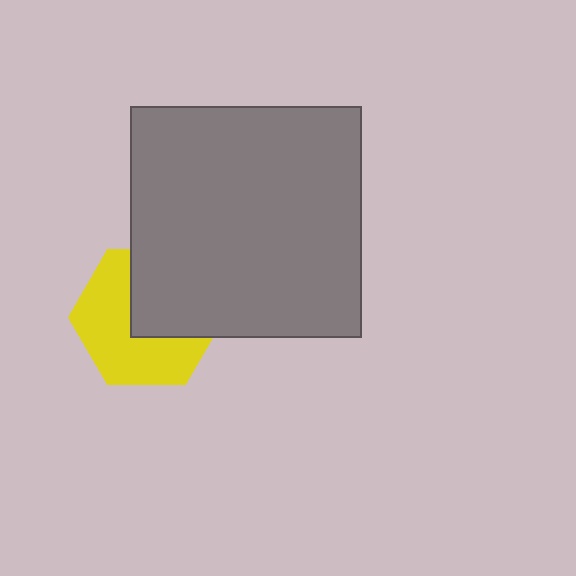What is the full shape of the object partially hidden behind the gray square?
The partially hidden object is a yellow hexagon.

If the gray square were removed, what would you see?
You would see the complete yellow hexagon.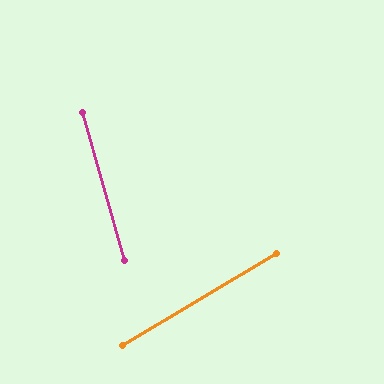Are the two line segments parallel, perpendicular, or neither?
Neither parallel nor perpendicular — they differ by about 75°.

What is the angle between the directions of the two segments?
Approximately 75 degrees.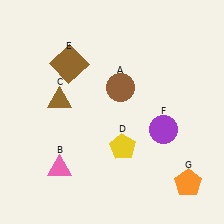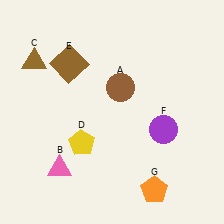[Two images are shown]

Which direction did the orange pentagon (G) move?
The orange pentagon (G) moved left.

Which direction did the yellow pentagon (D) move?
The yellow pentagon (D) moved left.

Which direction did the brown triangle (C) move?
The brown triangle (C) moved up.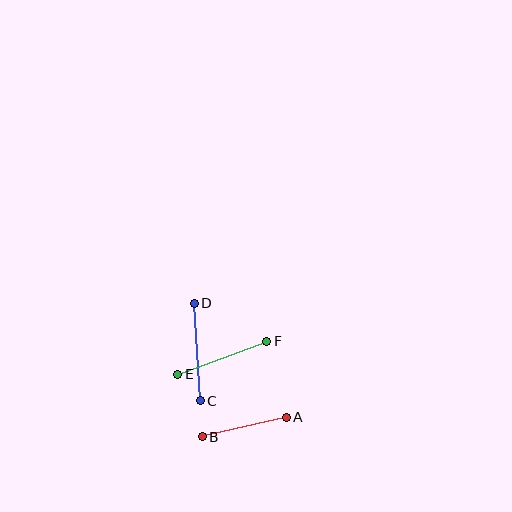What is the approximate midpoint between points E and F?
The midpoint is at approximately (222, 358) pixels.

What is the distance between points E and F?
The distance is approximately 95 pixels.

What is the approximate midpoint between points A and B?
The midpoint is at approximately (244, 427) pixels.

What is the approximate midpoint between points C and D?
The midpoint is at approximately (197, 352) pixels.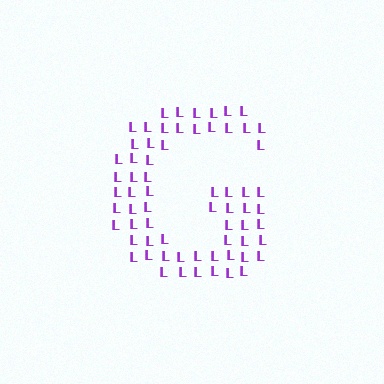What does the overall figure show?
The overall figure shows the letter G.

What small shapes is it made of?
It is made of small letter L's.